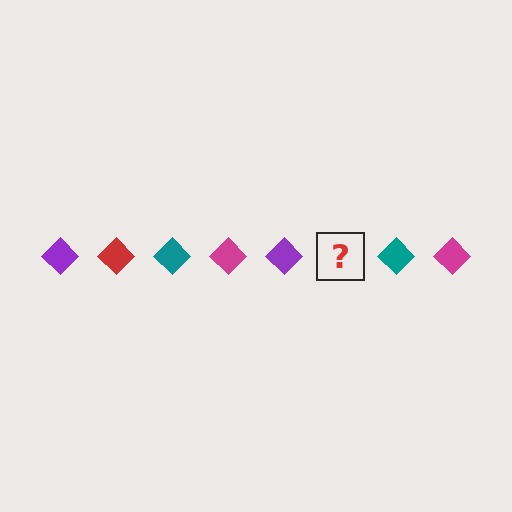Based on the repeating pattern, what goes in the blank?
The blank should be a red diamond.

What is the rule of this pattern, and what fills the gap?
The rule is that the pattern cycles through purple, red, teal, magenta diamonds. The gap should be filled with a red diamond.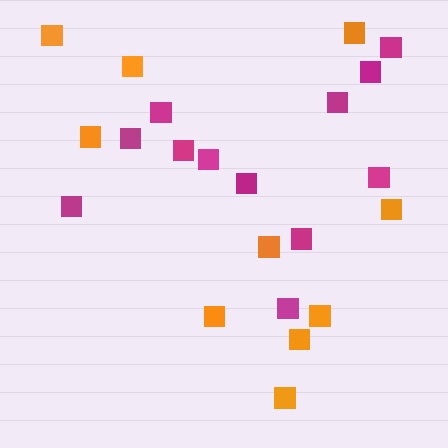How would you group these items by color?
There are 2 groups: one group of magenta squares (12) and one group of orange squares (10).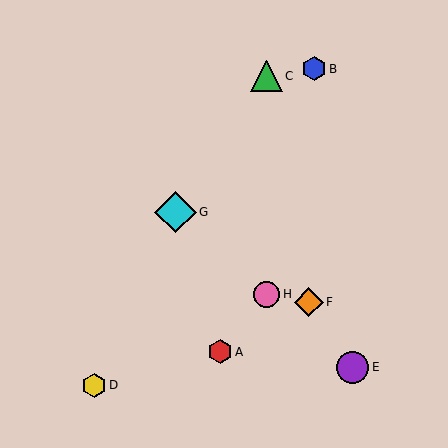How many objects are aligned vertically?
2 objects (C, H) are aligned vertically.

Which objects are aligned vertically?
Objects C, H are aligned vertically.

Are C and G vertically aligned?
No, C is at x≈266 and G is at x≈175.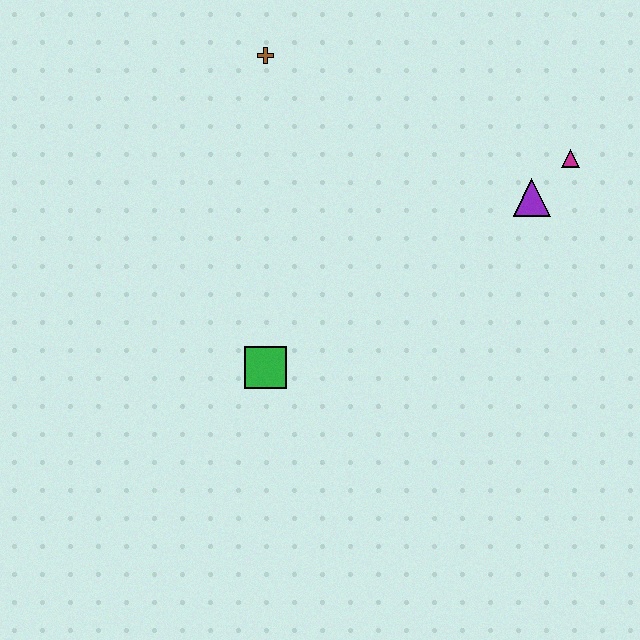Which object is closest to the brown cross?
The purple triangle is closest to the brown cross.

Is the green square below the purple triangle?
Yes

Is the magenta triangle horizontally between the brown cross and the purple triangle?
No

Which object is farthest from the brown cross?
The magenta triangle is farthest from the brown cross.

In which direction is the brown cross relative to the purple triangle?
The brown cross is to the left of the purple triangle.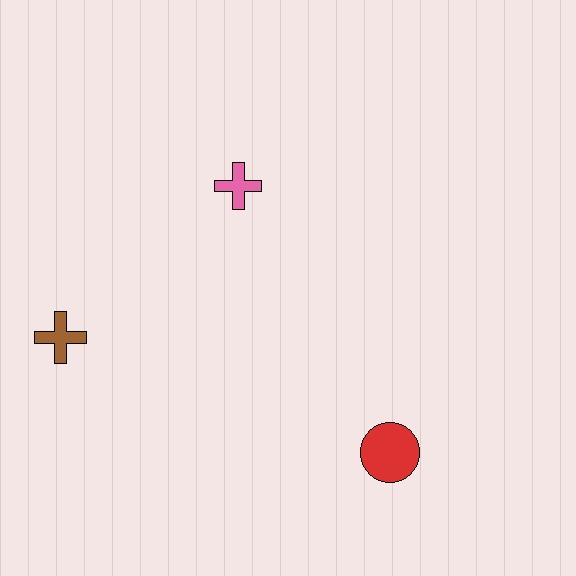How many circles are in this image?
There is 1 circle.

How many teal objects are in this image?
There are no teal objects.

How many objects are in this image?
There are 3 objects.